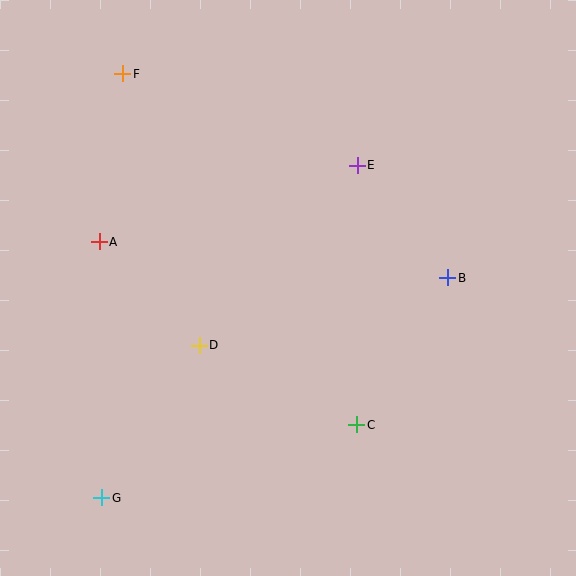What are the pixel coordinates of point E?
Point E is at (357, 165).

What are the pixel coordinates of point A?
Point A is at (99, 242).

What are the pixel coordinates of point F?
Point F is at (122, 74).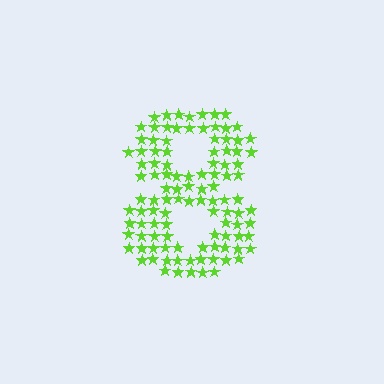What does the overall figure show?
The overall figure shows the digit 8.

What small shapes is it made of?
It is made of small stars.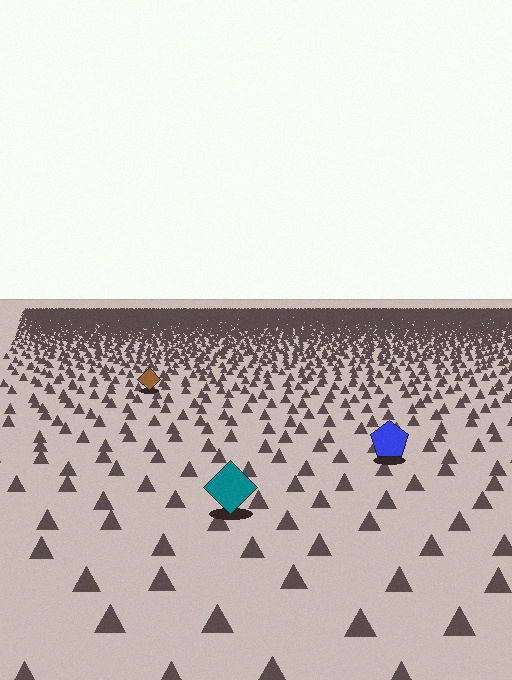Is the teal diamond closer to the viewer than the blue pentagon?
Yes. The teal diamond is closer — you can tell from the texture gradient: the ground texture is coarser near it.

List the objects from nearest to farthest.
From nearest to farthest: the teal diamond, the blue pentagon, the brown diamond.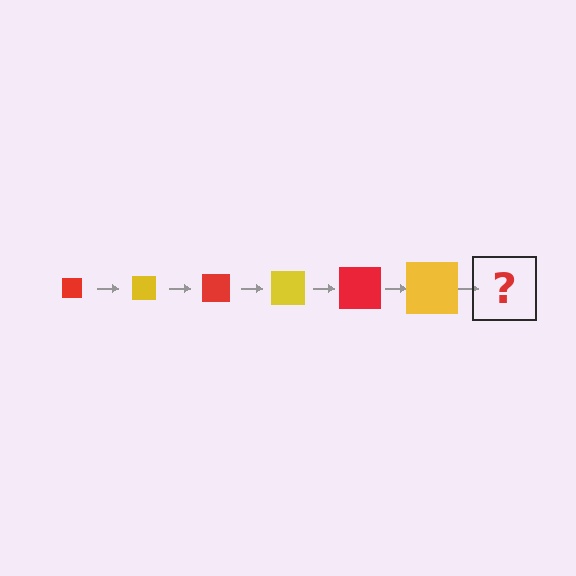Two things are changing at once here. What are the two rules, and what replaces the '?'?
The two rules are that the square grows larger each step and the color cycles through red and yellow. The '?' should be a red square, larger than the previous one.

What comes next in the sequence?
The next element should be a red square, larger than the previous one.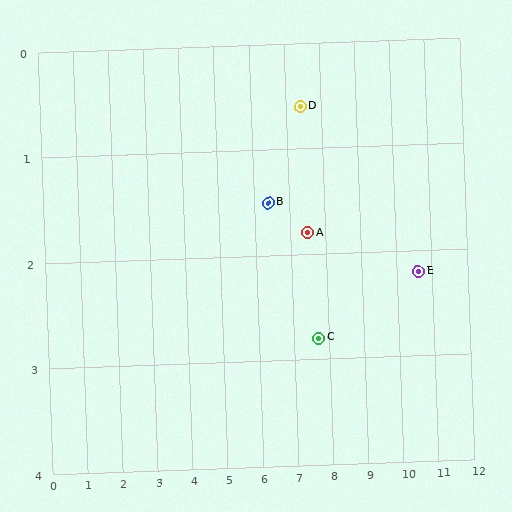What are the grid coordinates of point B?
Point B is at approximately (6.4, 1.5).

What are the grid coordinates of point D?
Point D is at approximately (7.4, 0.6).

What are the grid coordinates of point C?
Point C is at approximately (7.7, 2.8).